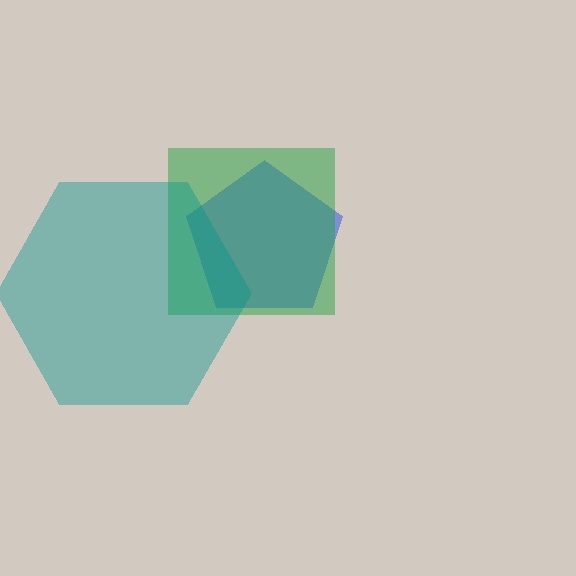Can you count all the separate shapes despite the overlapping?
Yes, there are 3 separate shapes.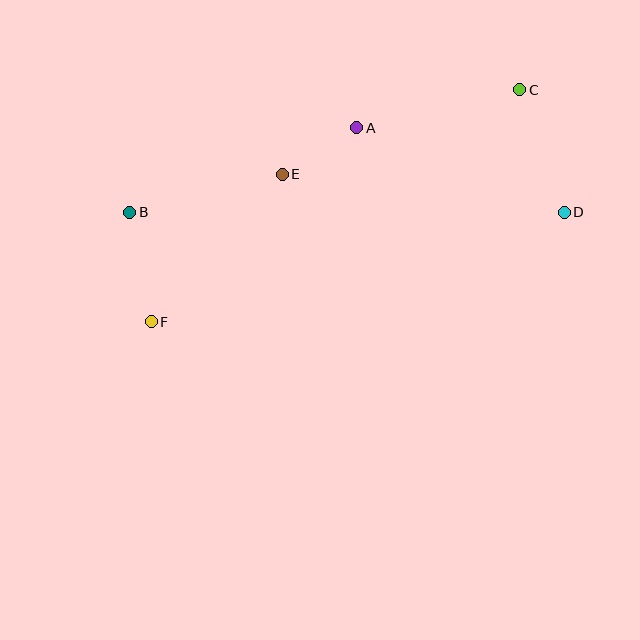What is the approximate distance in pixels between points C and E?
The distance between C and E is approximately 252 pixels.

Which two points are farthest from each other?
Points C and F are farthest from each other.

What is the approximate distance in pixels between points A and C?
The distance between A and C is approximately 167 pixels.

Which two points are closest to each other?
Points A and E are closest to each other.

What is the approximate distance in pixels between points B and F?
The distance between B and F is approximately 112 pixels.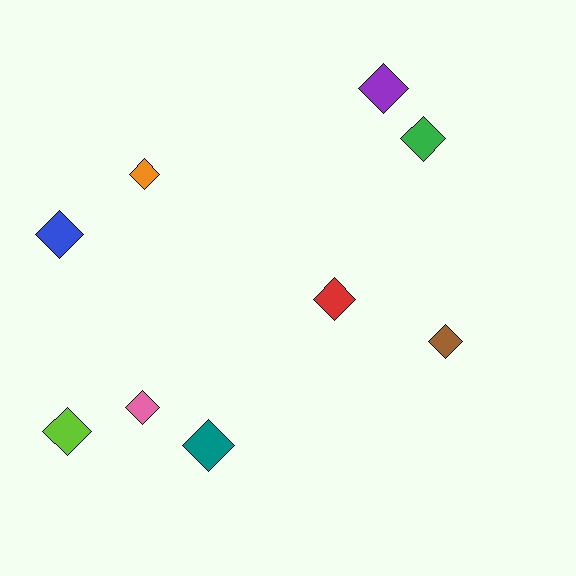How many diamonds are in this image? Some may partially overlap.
There are 9 diamonds.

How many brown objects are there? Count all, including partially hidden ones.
There is 1 brown object.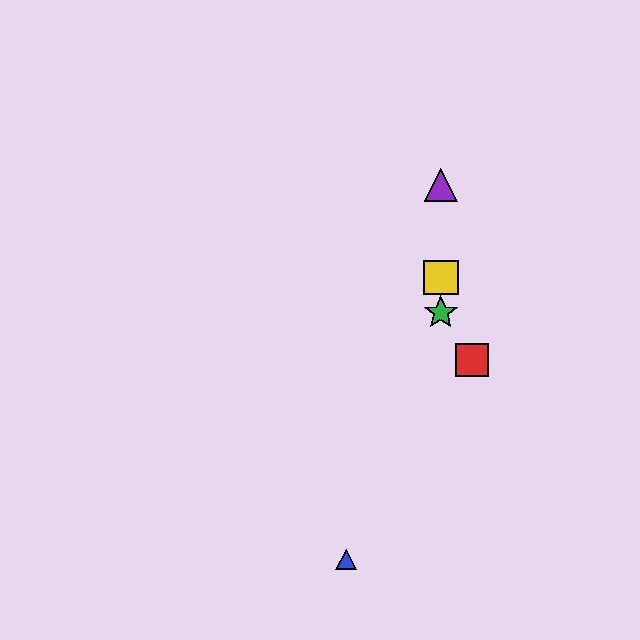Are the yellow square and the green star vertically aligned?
Yes, both are at x≈441.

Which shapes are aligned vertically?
The green star, the yellow square, the purple triangle are aligned vertically.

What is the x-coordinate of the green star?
The green star is at x≈441.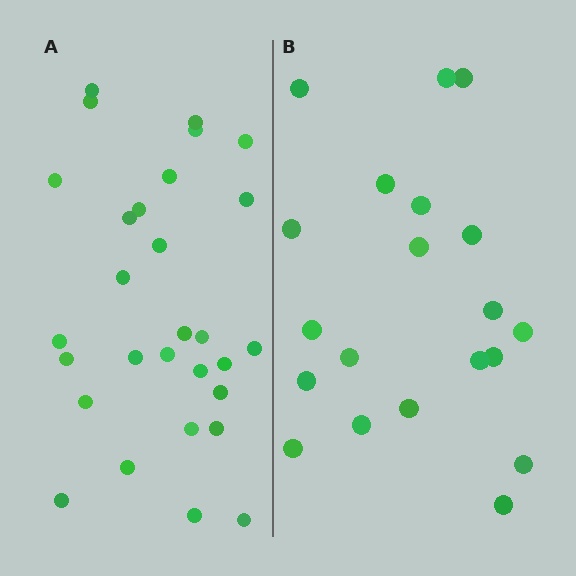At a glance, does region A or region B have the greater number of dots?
Region A (the left region) has more dots.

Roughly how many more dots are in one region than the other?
Region A has roughly 8 or so more dots than region B.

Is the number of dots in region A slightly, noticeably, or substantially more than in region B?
Region A has substantially more. The ratio is roughly 1.4 to 1.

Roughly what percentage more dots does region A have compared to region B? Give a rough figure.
About 45% more.